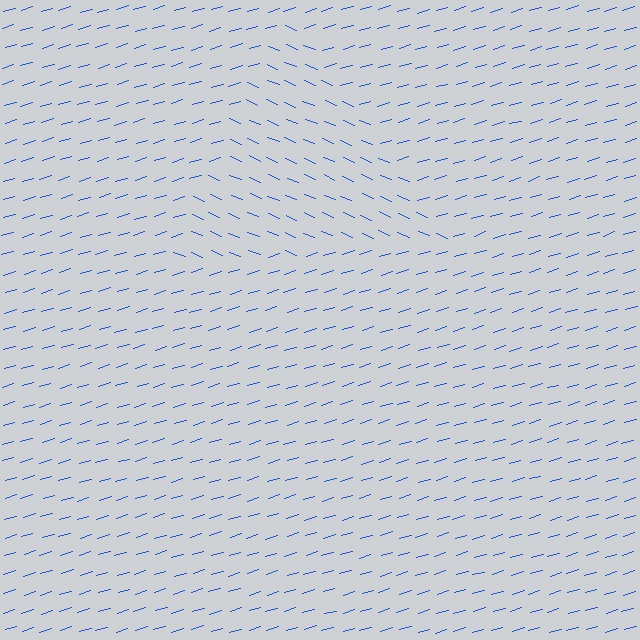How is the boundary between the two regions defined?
The boundary is defined purely by a change in line orientation (approximately 40 degrees difference). All lines are the same color and thickness.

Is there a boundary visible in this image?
Yes, there is a texture boundary formed by a change in line orientation.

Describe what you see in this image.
The image is filled with small blue line segments. A triangle region in the image has lines oriented differently from the surrounding lines, creating a visible texture boundary.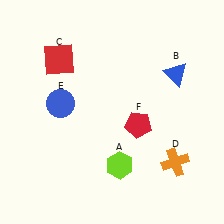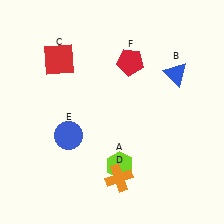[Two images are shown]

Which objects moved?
The objects that moved are: the orange cross (D), the blue circle (E), the red pentagon (F).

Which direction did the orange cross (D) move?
The orange cross (D) moved left.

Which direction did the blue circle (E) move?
The blue circle (E) moved down.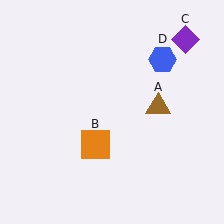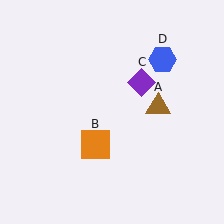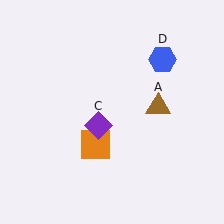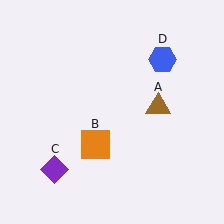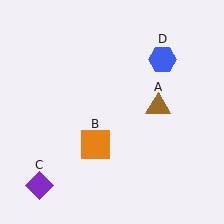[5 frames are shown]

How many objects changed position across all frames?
1 object changed position: purple diamond (object C).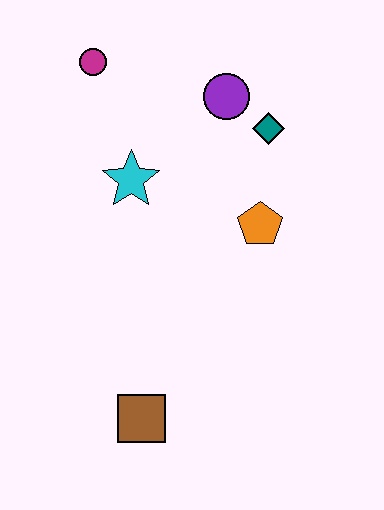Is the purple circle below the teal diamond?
No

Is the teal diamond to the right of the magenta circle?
Yes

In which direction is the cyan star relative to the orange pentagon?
The cyan star is to the left of the orange pentagon.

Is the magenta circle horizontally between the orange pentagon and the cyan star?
No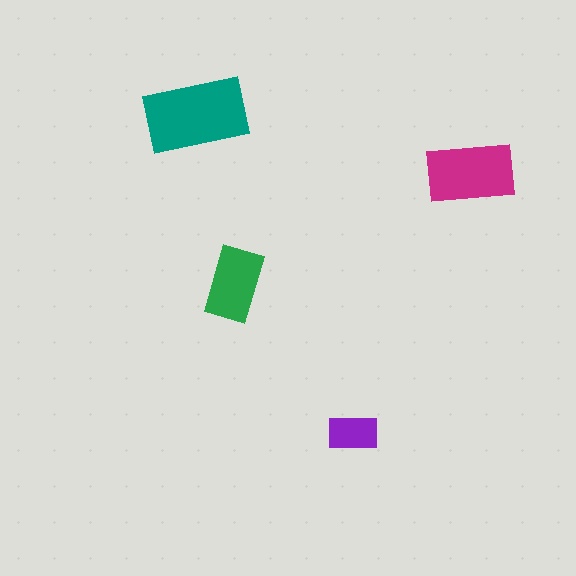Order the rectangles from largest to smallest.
the teal one, the magenta one, the green one, the purple one.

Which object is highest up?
The teal rectangle is topmost.